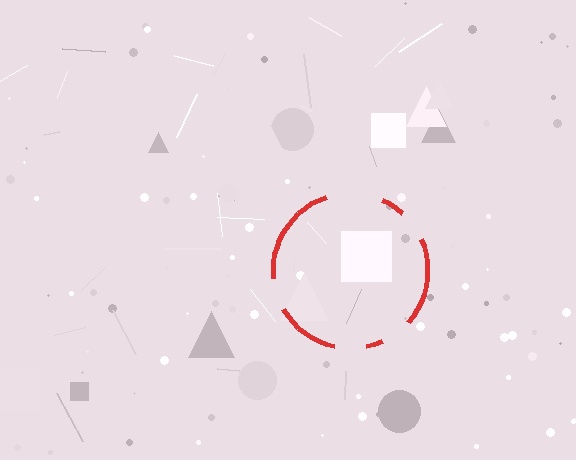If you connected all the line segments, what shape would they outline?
They would outline a circle.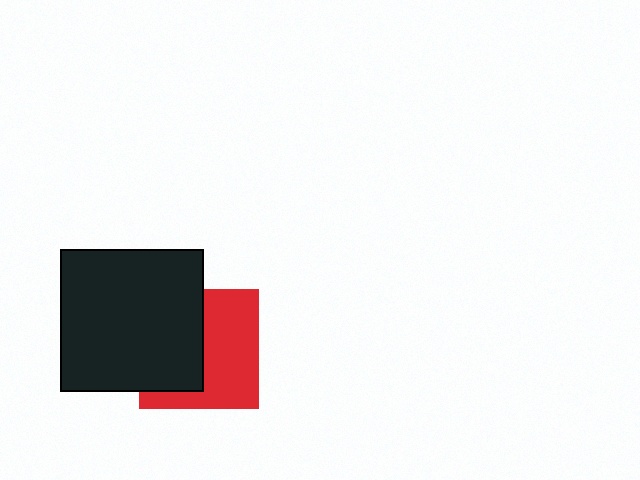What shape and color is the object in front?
The object in front is a black square.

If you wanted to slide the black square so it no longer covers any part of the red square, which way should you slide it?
Slide it left — that is the most direct way to separate the two shapes.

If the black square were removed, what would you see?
You would see the complete red square.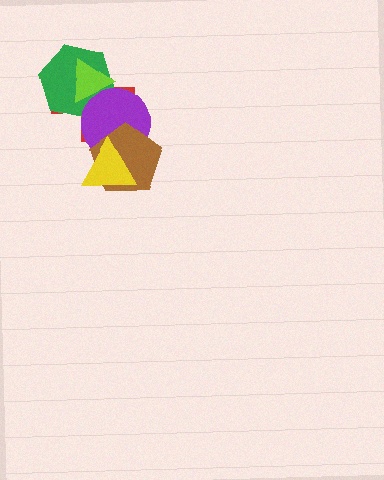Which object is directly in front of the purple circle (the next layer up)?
The brown pentagon is directly in front of the purple circle.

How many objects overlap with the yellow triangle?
2 objects overlap with the yellow triangle.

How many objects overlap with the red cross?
4 objects overlap with the red cross.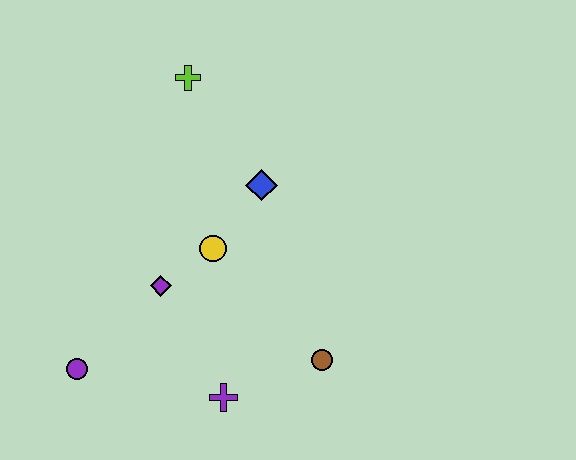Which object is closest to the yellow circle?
The purple diamond is closest to the yellow circle.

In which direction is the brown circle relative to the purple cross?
The brown circle is to the right of the purple cross.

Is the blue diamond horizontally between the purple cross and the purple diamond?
No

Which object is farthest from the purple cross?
The lime cross is farthest from the purple cross.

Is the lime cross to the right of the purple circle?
Yes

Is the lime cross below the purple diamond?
No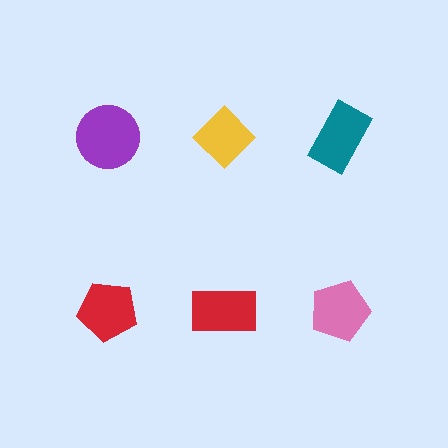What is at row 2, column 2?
A red rectangle.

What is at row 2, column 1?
A red pentagon.